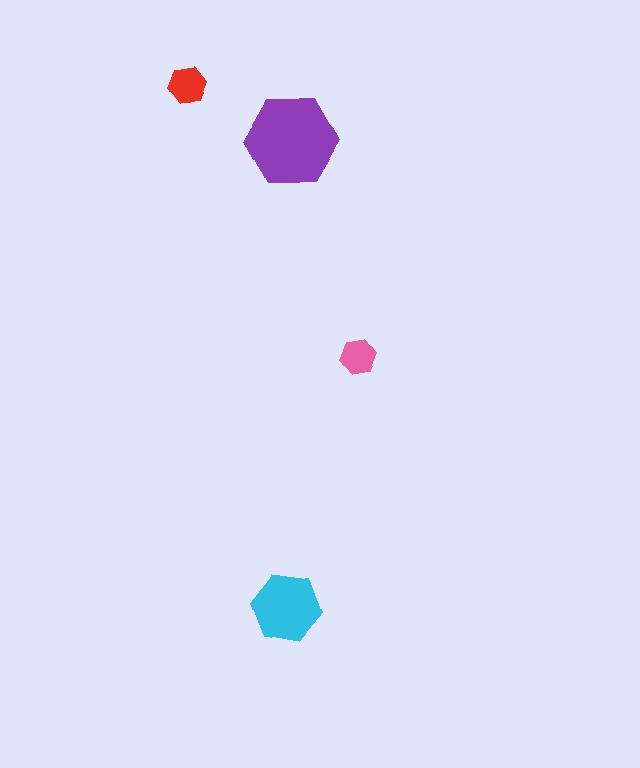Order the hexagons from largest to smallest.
the purple one, the cyan one, the red one, the pink one.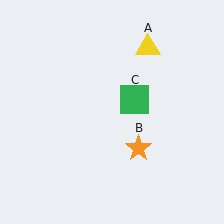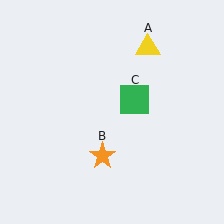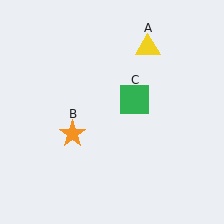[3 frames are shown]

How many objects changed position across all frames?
1 object changed position: orange star (object B).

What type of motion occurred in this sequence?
The orange star (object B) rotated clockwise around the center of the scene.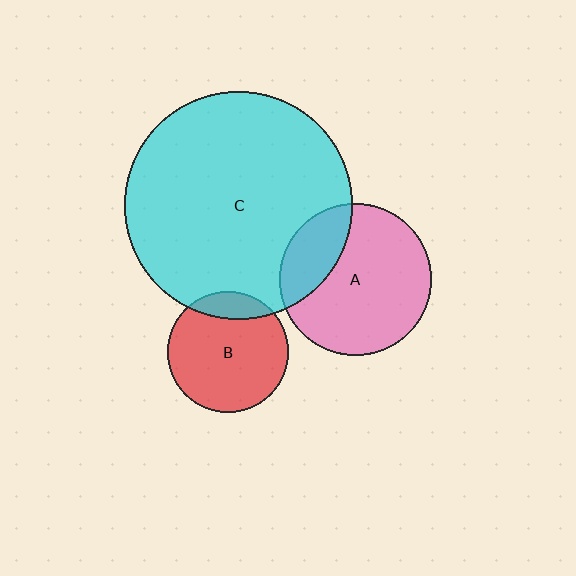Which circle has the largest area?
Circle C (cyan).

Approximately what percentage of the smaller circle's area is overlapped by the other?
Approximately 15%.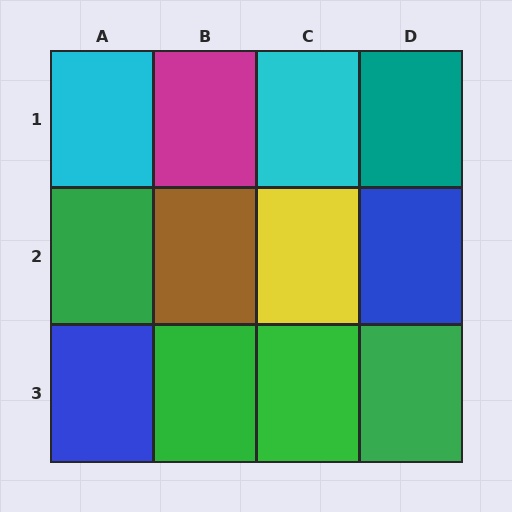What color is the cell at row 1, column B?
Magenta.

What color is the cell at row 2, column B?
Brown.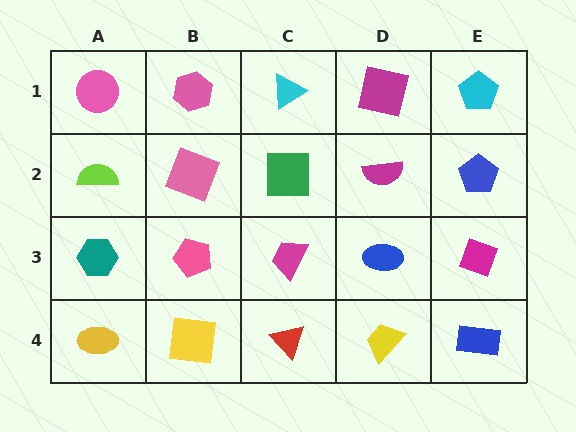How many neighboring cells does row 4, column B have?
3.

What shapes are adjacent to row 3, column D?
A magenta semicircle (row 2, column D), a yellow trapezoid (row 4, column D), a magenta trapezoid (row 3, column C), a magenta diamond (row 3, column E).